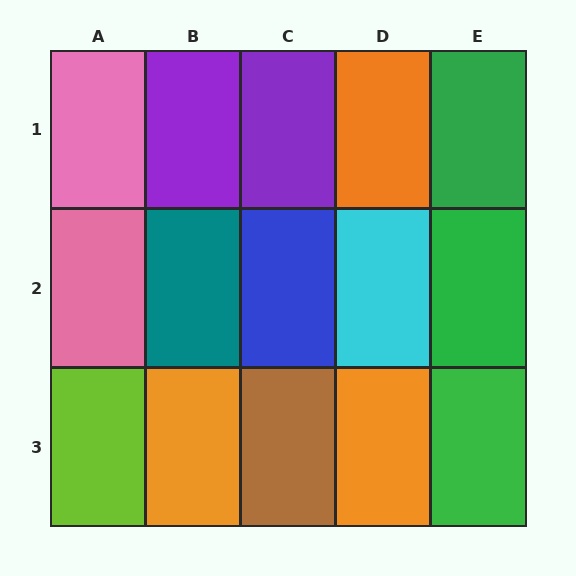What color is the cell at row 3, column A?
Lime.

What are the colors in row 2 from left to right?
Pink, teal, blue, cyan, green.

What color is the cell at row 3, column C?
Brown.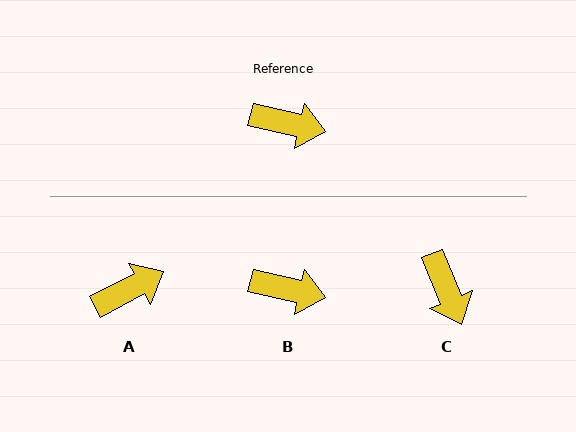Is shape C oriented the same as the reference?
No, it is off by about 55 degrees.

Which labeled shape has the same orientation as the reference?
B.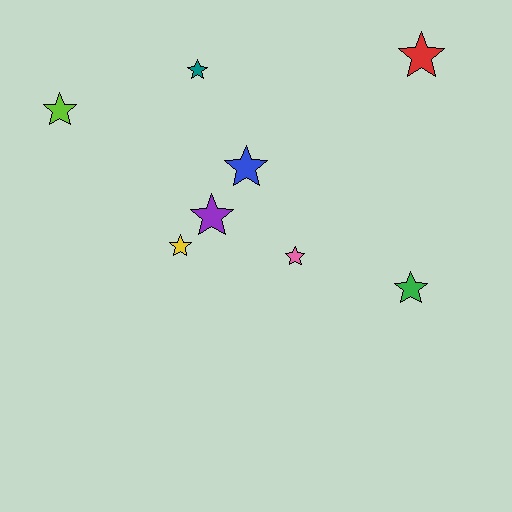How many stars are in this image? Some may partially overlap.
There are 8 stars.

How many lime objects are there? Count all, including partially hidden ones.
There is 1 lime object.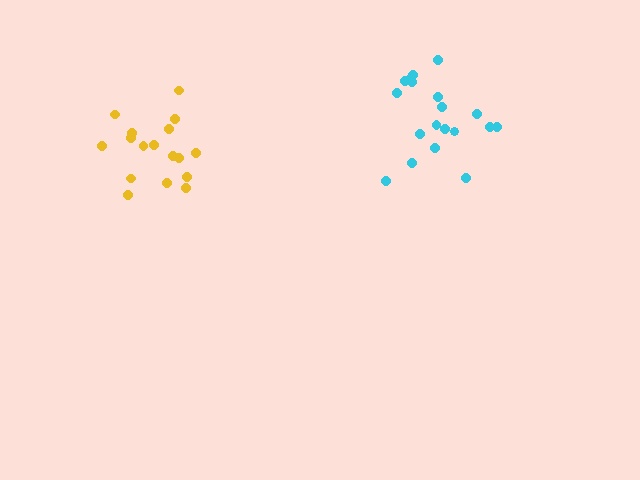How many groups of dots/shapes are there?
There are 2 groups.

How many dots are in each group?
Group 1: 17 dots, Group 2: 19 dots (36 total).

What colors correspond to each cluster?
The clusters are colored: yellow, cyan.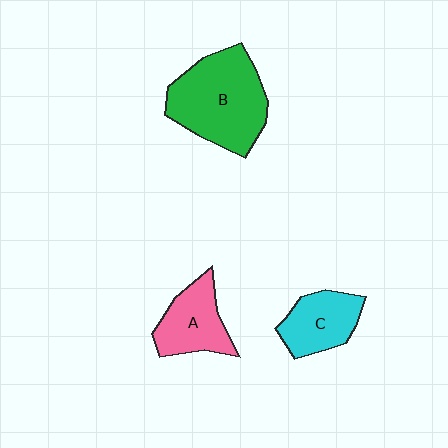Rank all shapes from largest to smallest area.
From largest to smallest: B (green), A (pink), C (cyan).